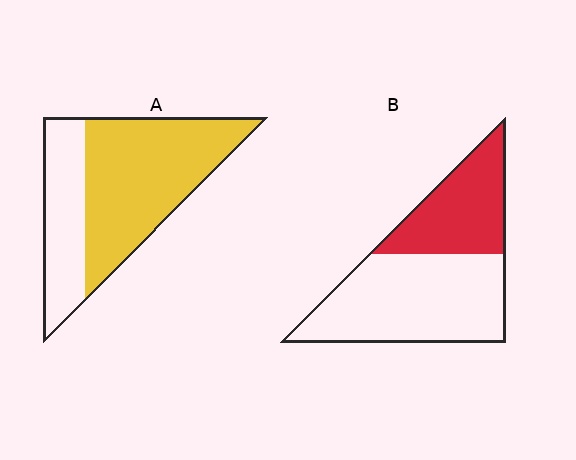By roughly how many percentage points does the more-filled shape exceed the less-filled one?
By roughly 30 percentage points (A over B).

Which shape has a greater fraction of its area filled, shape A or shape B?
Shape A.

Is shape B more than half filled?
No.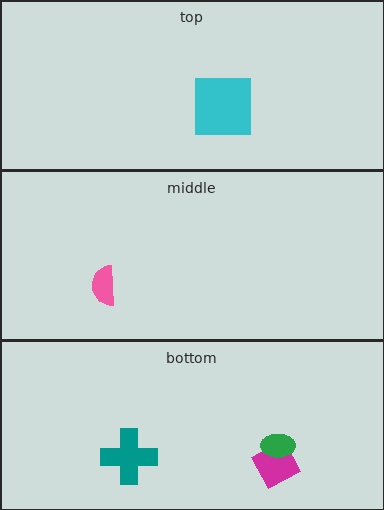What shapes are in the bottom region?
The teal cross, the magenta diamond, the green ellipse.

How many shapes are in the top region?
1.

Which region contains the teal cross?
The bottom region.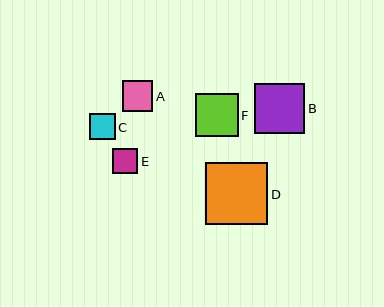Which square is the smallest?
Square E is the smallest with a size of approximately 25 pixels.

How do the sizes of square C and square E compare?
Square C and square E are approximately the same size.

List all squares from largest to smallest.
From largest to smallest: D, B, F, A, C, E.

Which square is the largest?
Square D is the largest with a size of approximately 62 pixels.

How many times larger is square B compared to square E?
Square B is approximately 2.0 times the size of square E.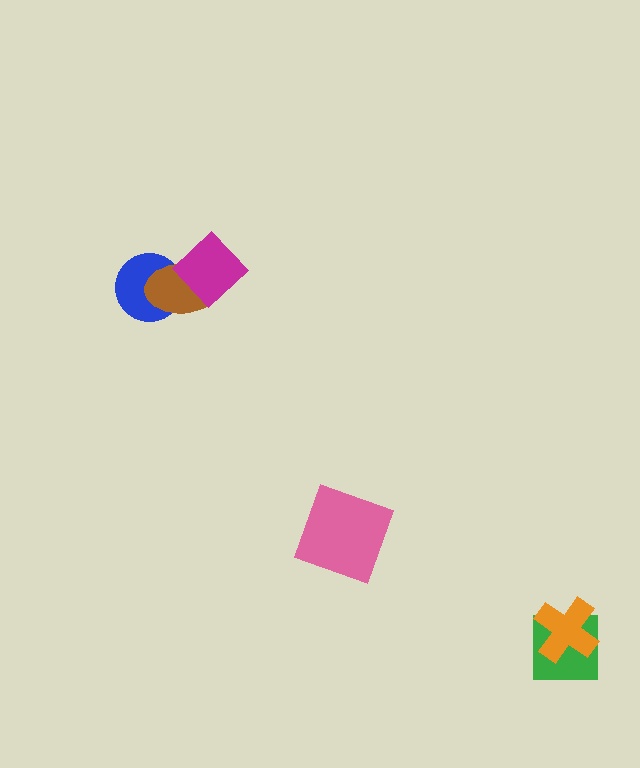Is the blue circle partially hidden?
Yes, it is partially covered by another shape.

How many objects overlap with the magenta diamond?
1 object overlaps with the magenta diamond.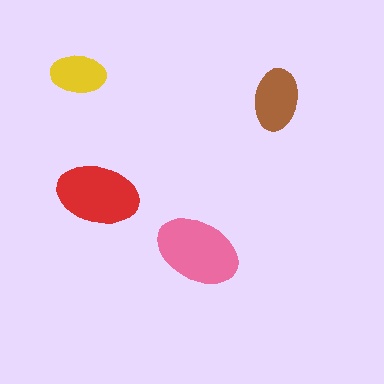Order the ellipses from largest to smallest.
the pink one, the red one, the brown one, the yellow one.